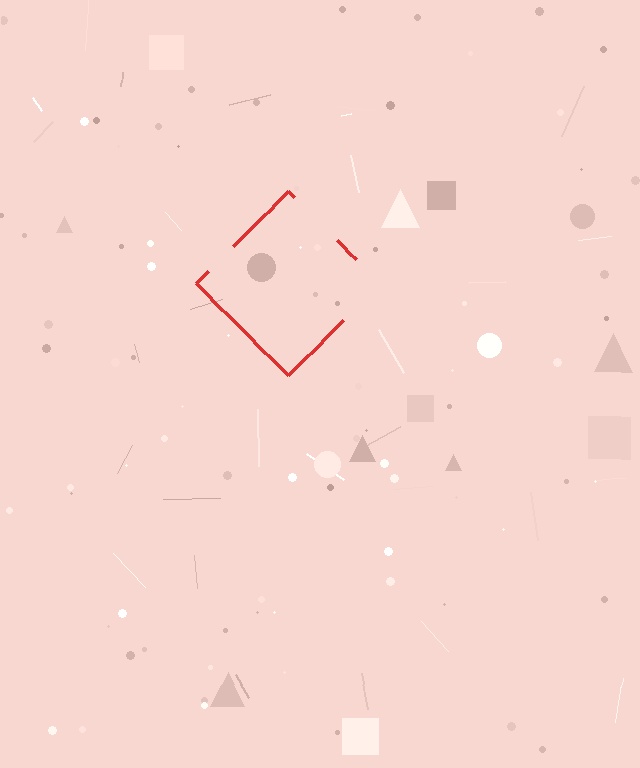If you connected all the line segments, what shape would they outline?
They would outline a diamond.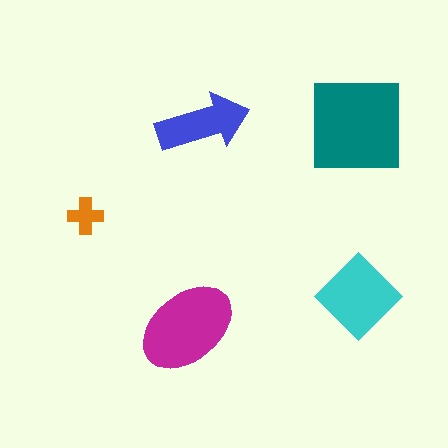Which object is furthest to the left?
The orange cross is leftmost.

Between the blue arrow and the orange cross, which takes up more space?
The blue arrow.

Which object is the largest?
The teal square.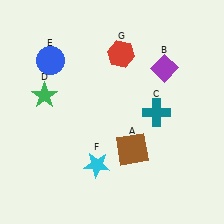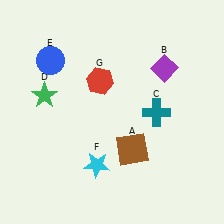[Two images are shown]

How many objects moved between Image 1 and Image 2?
1 object moved between the two images.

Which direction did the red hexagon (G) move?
The red hexagon (G) moved down.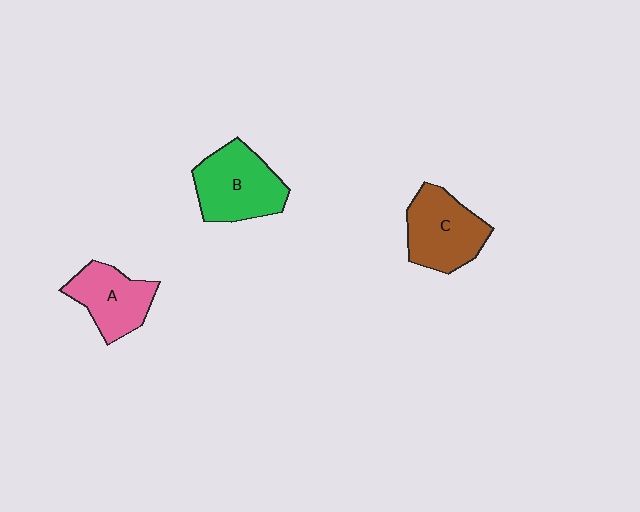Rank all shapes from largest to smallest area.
From largest to smallest: B (green), C (brown), A (pink).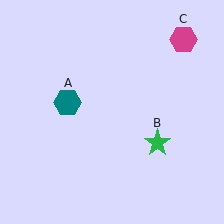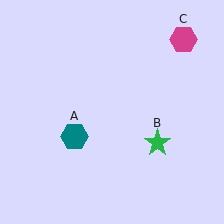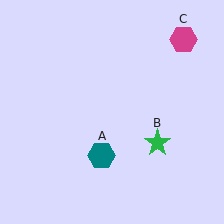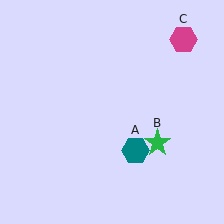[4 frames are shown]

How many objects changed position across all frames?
1 object changed position: teal hexagon (object A).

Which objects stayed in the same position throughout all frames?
Green star (object B) and magenta hexagon (object C) remained stationary.